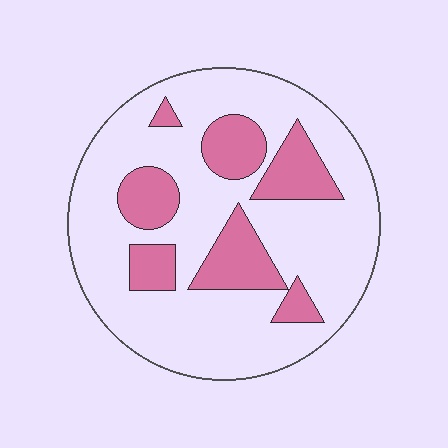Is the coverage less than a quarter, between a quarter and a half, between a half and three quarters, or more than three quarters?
Less than a quarter.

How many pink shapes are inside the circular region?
7.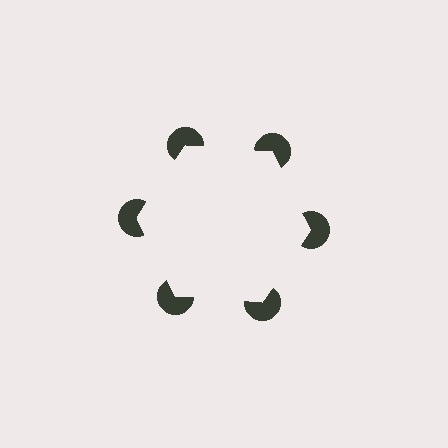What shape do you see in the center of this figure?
An illusory hexagon — its edges are inferred from the aligned wedge cuts in the pac-man discs, not physically drawn.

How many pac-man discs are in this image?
There are 6 — one at each vertex of the illusory hexagon.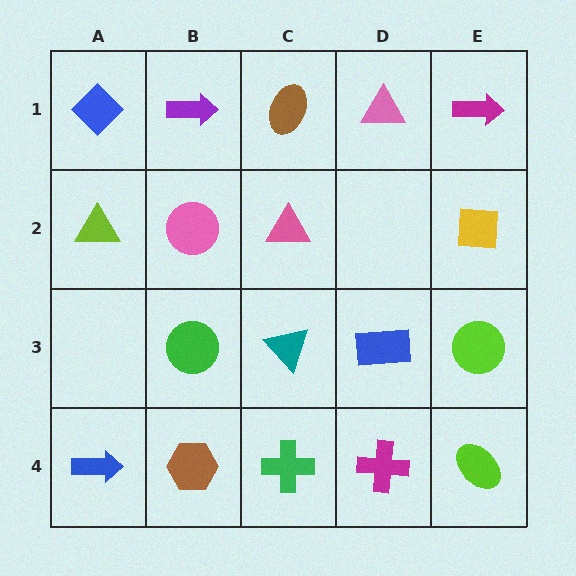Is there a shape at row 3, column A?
No, that cell is empty.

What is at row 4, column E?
A lime ellipse.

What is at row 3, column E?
A lime circle.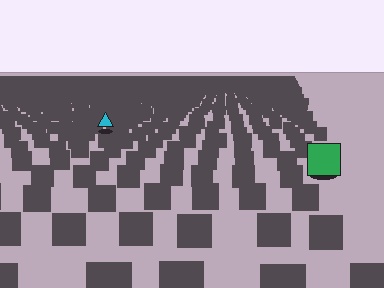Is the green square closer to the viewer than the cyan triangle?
Yes. The green square is closer — you can tell from the texture gradient: the ground texture is coarser near it.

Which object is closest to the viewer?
The green square is closest. The texture marks near it are larger and more spread out.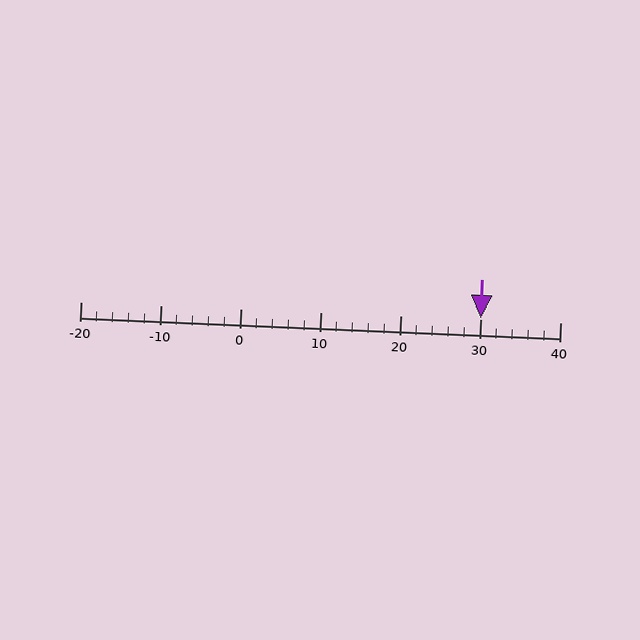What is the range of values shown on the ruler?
The ruler shows values from -20 to 40.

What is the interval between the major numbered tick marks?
The major tick marks are spaced 10 units apart.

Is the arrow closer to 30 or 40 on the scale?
The arrow is closer to 30.